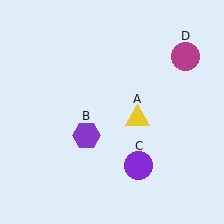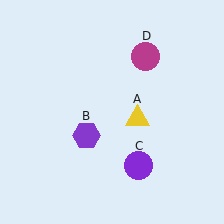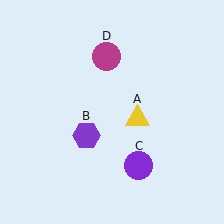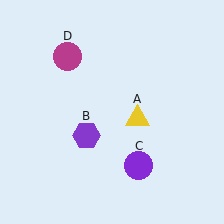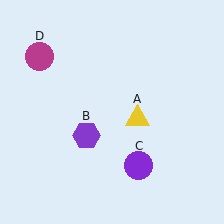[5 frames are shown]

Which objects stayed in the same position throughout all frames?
Yellow triangle (object A) and purple hexagon (object B) and purple circle (object C) remained stationary.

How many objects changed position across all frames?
1 object changed position: magenta circle (object D).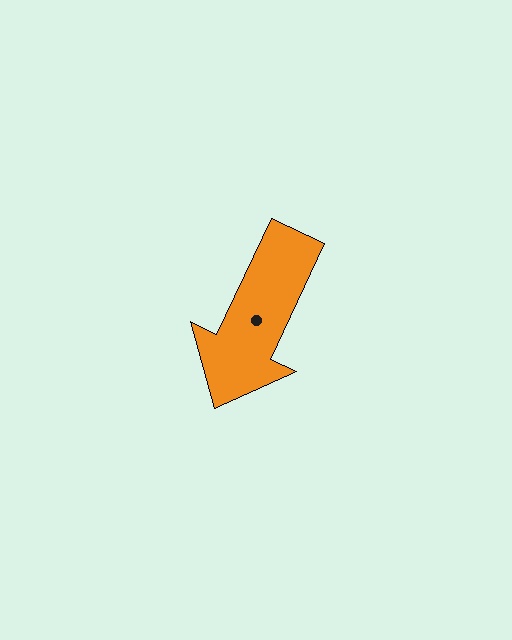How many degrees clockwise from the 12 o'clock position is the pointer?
Approximately 205 degrees.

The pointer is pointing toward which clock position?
Roughly 7 o'clock.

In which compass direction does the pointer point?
Southwest.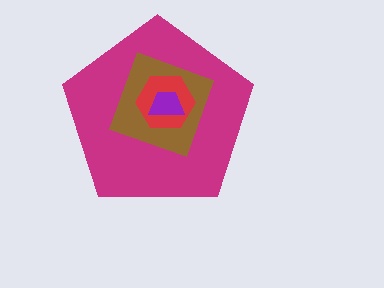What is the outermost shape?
The magenta pentagon.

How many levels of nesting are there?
4.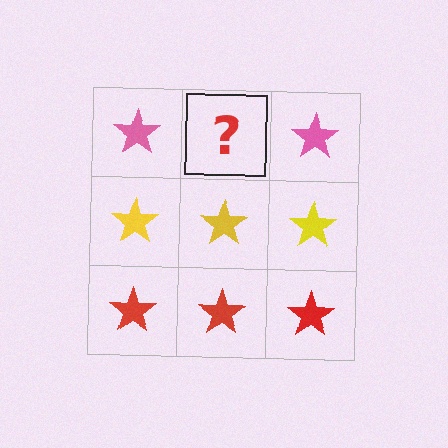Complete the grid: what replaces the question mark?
The question mark should be replaced with a pink star.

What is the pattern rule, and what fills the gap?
The rule is that each row has a consistent color. The gap should be filled with a pink star.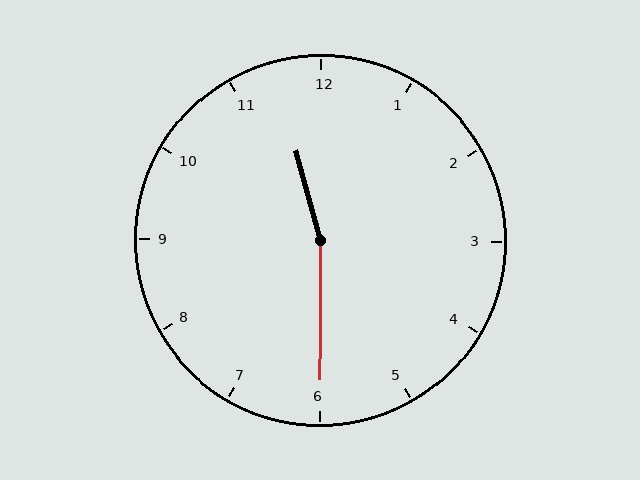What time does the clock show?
11:30.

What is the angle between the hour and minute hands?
Approximately 165 degrees.